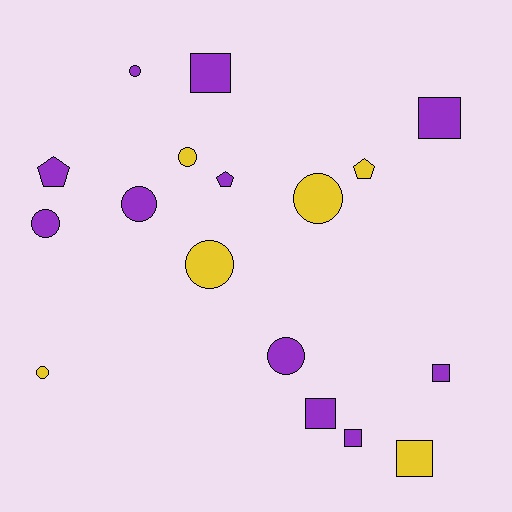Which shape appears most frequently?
Circle, with 8 objects.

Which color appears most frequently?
Purple, with 11 objects.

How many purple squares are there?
There are 5 purple squares.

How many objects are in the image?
There are 17 objects.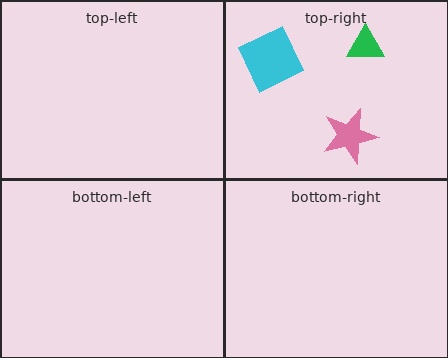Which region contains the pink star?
The top-right region.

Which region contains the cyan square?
The top-right region.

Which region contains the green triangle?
The top-right region.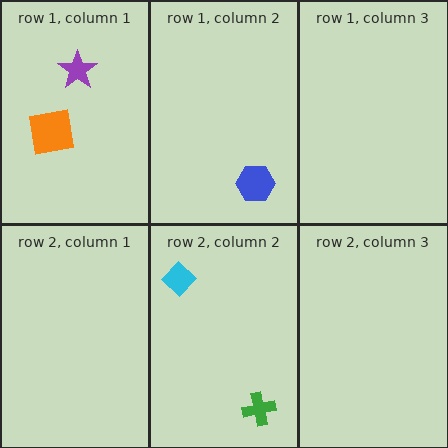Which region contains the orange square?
The row 1, column 1 region.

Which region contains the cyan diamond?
The row 2, column 2 region.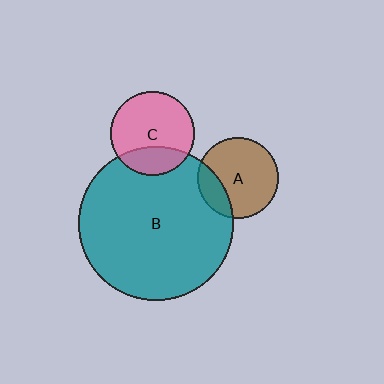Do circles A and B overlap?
Yes.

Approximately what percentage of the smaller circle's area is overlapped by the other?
Approximately 20%.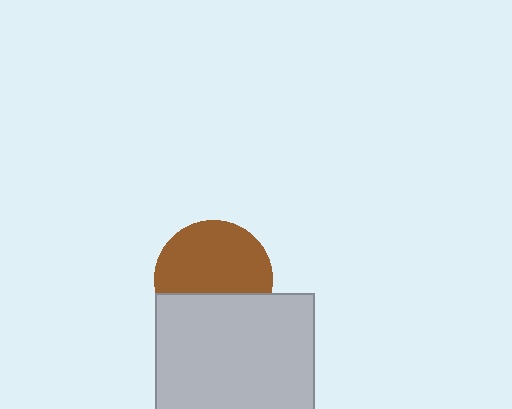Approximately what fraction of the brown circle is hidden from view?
Roughly 35% of the brown circle is hidden behind the light gray square.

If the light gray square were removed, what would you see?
You would see the complete brown circle.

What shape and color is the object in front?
The object in front is a light gray square.